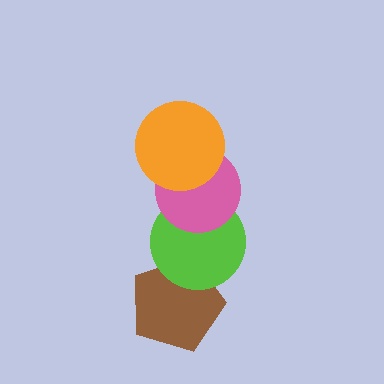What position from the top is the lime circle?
The lime circle is 3rd from the top.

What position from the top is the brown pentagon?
The brown pentagon is 4th from the top.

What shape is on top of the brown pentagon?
The lime circle is on top of the brown pentagon.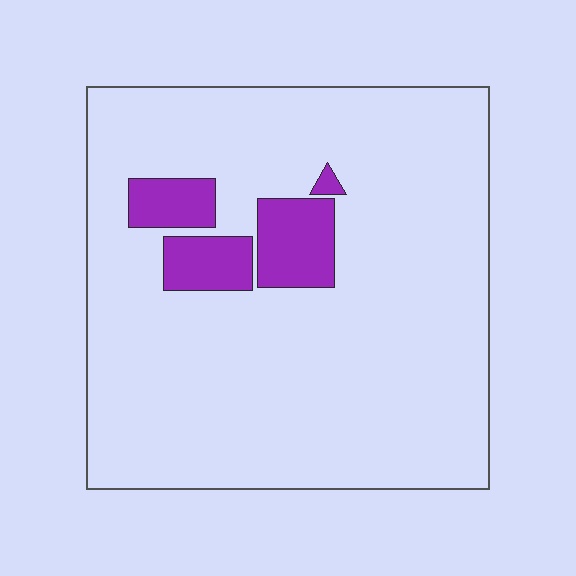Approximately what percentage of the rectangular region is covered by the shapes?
Approximately 10%.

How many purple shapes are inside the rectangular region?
4.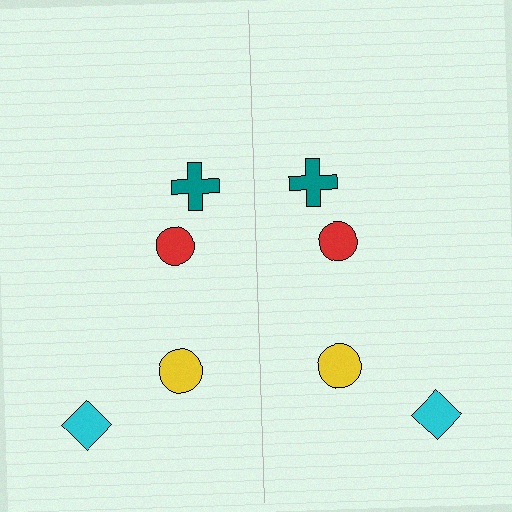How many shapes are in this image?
There are 8 shapes in this image.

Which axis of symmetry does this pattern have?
The pattern has a vertical axis of symmetry running through the center of the image.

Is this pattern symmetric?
Yes, this pattern has bilateral (reflection) symmetry.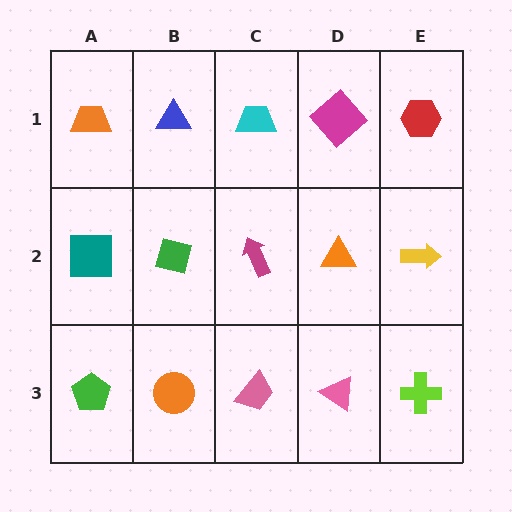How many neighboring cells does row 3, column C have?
3.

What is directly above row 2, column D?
A magenta diamond.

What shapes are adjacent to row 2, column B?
A blue triangle (row 1, column B), an orange circle (row 3, column B), a teal square (row 2, column A), a magenta arrow (row 2, column C).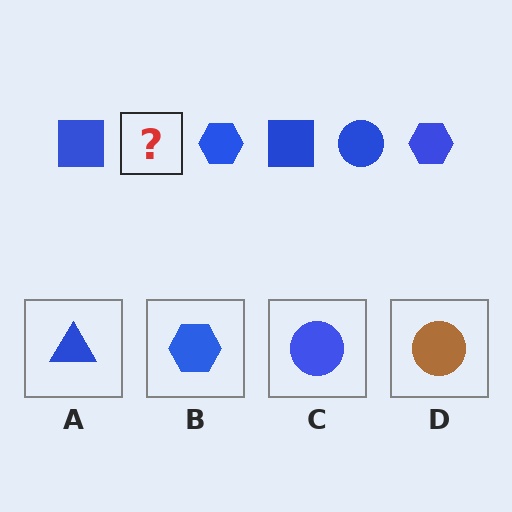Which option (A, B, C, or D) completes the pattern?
C.